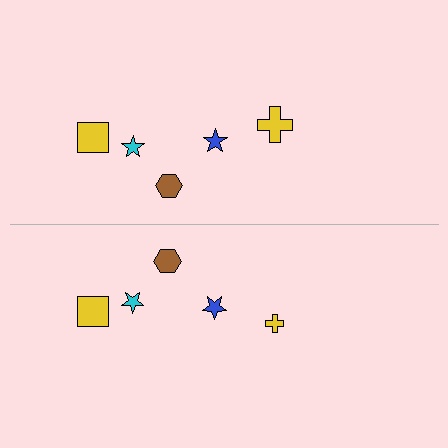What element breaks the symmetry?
The yellow cross on the bottom side has a different size than its mirror counterpart.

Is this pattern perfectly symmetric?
No, the pattern is not perfectly symmetric. The yellow cross on the bottom side has a different size than its mirror counterpart.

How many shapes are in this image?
There are 10 shapes in this image.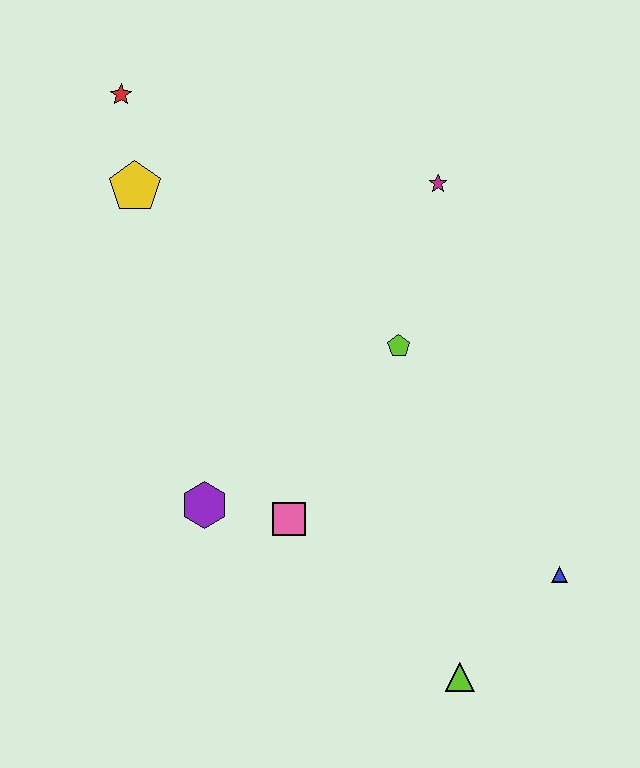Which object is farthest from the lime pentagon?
The red star is farthest from the lime pentagon.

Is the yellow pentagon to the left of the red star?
No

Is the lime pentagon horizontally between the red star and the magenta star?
Yes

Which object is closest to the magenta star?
The lime pentagon is closest to the magenta star.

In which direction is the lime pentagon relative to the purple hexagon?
The lime pentagon is to the right of the purple hexagon.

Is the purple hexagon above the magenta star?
No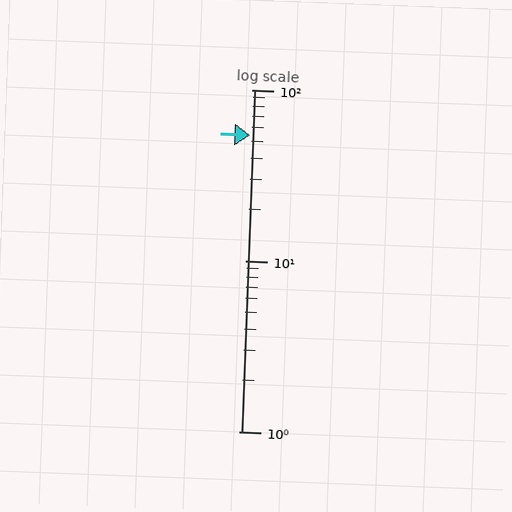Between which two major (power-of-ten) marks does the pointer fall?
The pointer is between 10 and 100.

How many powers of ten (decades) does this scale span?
The scale spans 2 decades, from 1 to 100.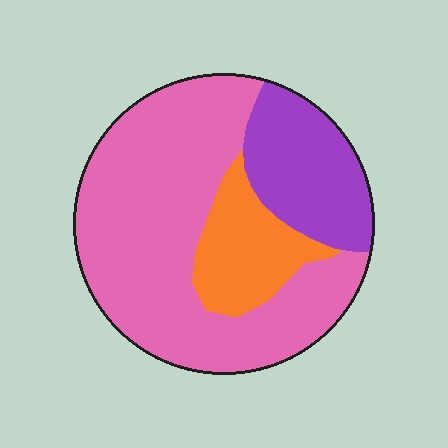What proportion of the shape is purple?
Purple covers roughly 20% of the shape.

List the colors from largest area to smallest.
From largest to smallest: pink, purple, orange.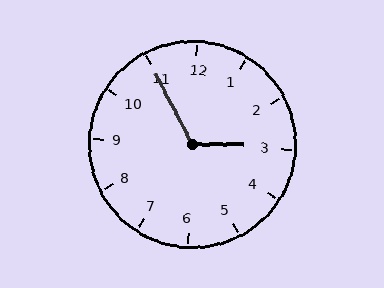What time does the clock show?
2:55.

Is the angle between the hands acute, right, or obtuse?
It is obtuse.